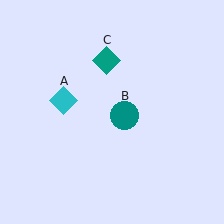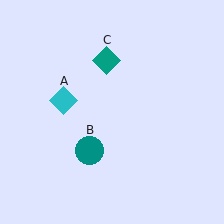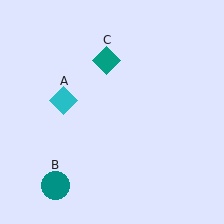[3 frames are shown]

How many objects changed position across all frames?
1 object changed position: teal circle (object B).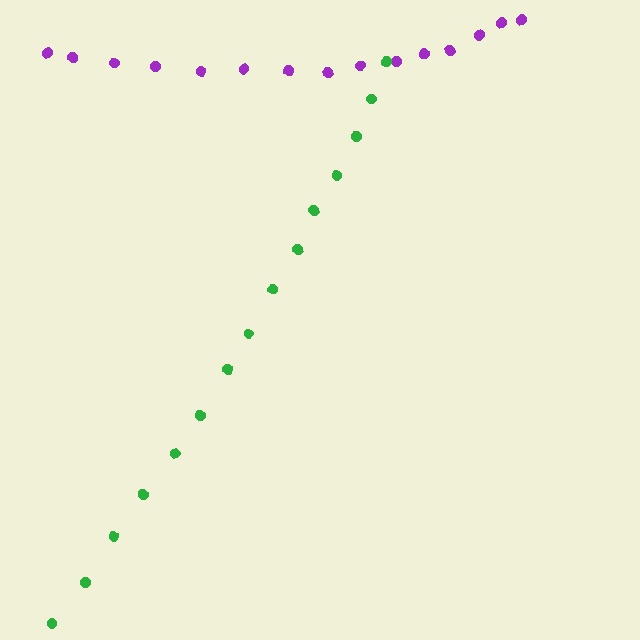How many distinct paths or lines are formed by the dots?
There are 2 distinct paths.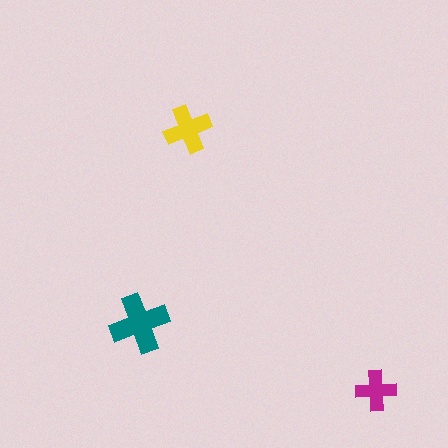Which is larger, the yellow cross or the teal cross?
The teal one.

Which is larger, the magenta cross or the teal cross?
The teal one.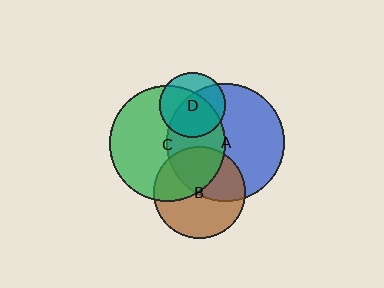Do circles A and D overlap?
Yes.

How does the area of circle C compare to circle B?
Approximately 1.6 times.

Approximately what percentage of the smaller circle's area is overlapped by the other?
Approximately 60%.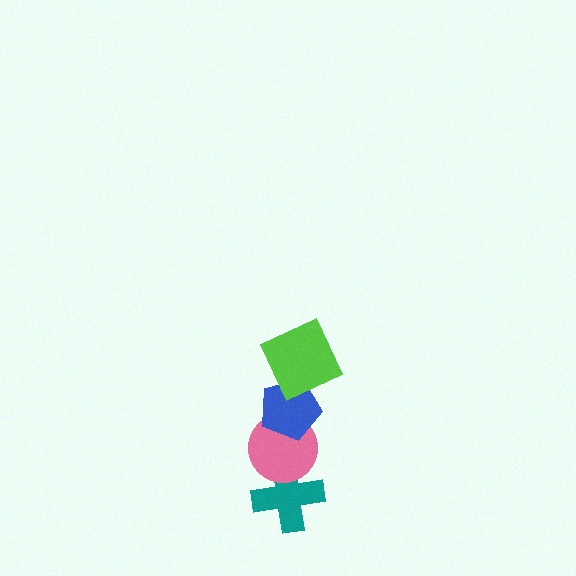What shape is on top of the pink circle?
The blue pentagon is on top of the pink circle.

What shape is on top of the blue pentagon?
The lime square is on top of the blue pentagon.